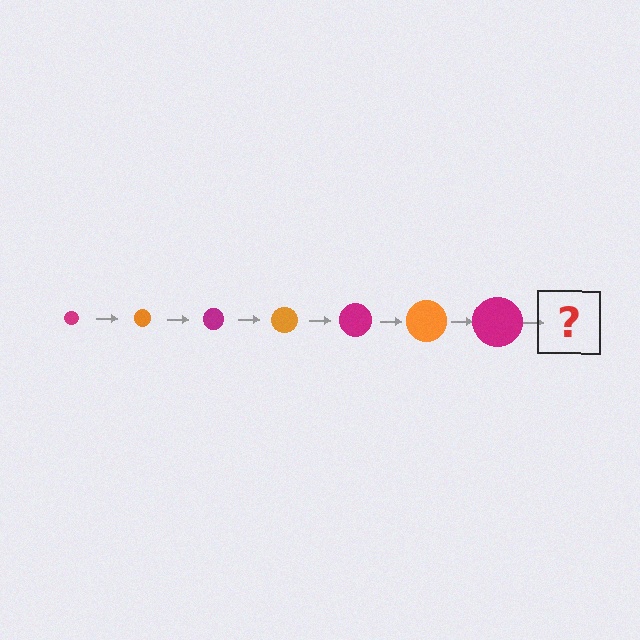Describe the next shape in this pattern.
It should be an orange circle, larger than the previous one.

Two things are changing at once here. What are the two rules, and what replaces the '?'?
The two rules are that the circle grows larger each step and the color cycles through magenta and orange. The '?' should be an orange circle, larger than the previous one.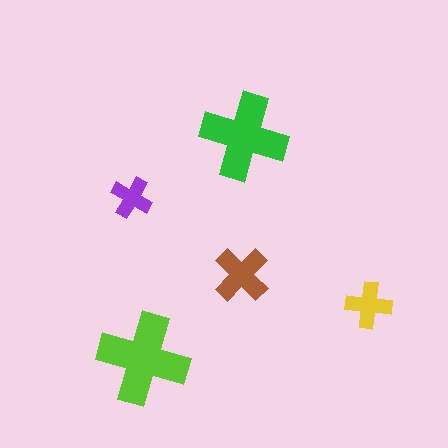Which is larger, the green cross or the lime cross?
The lime one.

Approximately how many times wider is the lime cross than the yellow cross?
About 2 times wider.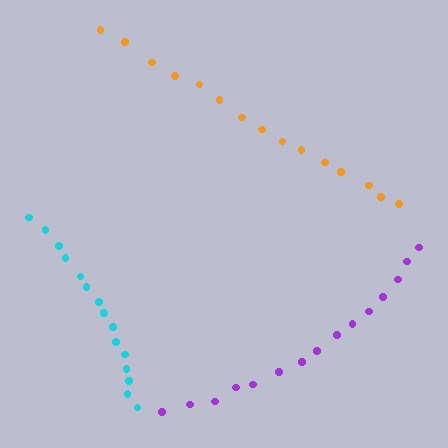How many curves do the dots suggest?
There are 3 distinct paths.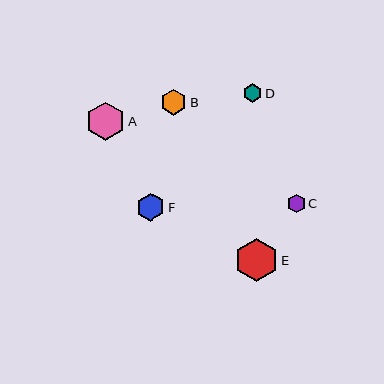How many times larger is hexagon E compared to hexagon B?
Hexagon E is approximately 1.6 times the size of hexagon B.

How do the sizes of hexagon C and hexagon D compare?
Hexagon C and hexagon D are approximately the same size.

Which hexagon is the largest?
Hexagon E is the largest with a size of approximately 43 pixels.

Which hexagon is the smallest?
Hexagon D is the smallest with a size of approximately 19 pixels.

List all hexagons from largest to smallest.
From largest to smallest: E, A, F, B, C, D.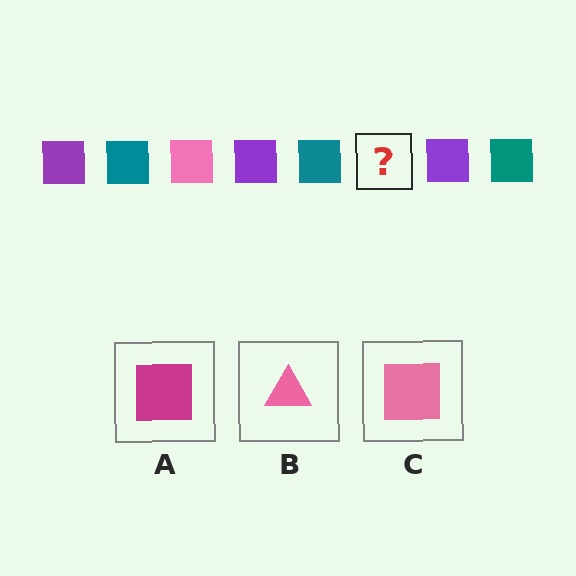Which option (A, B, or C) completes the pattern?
C.